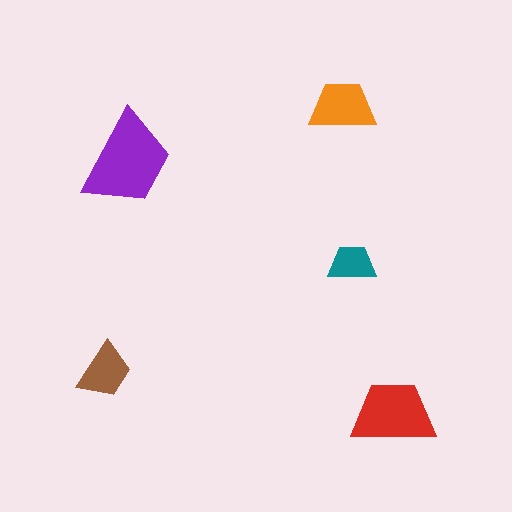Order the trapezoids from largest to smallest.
the purple one, the red one, the orange one, the brown one, the teal one.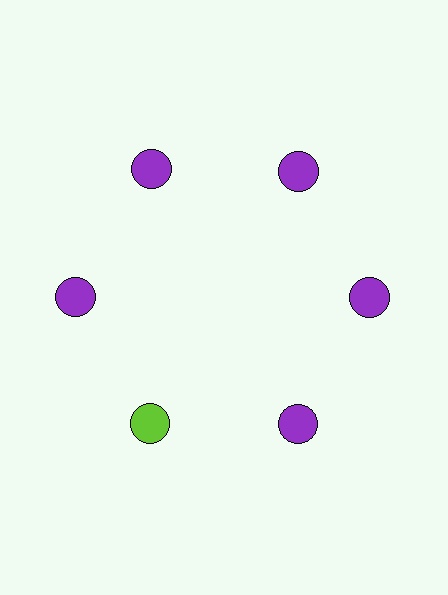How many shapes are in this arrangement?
There are 6 shapes arranged in a ring pattern.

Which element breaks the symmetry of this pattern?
The lime circle at roughly the 7 o'clock position breaks the symmetry. All other shapes are purple circles.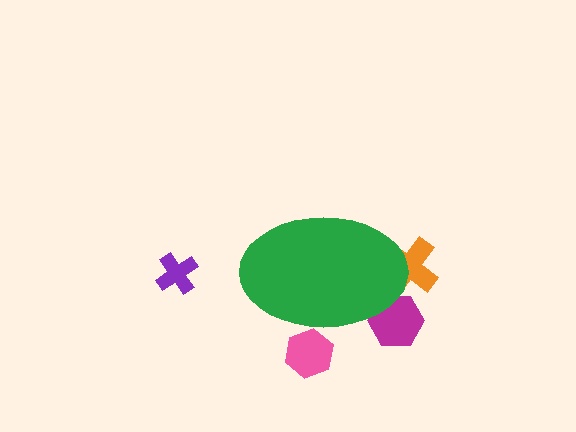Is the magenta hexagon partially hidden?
Yes, the magenta hexagon is partially hidden behind the green ellipse.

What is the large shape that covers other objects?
A green ellipse.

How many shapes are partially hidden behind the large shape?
3 shapes are partially hidden.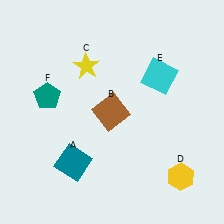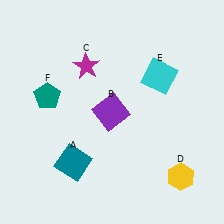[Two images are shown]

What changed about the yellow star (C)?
In Image 1, C is yellow. In Image 2, it changed to magenta.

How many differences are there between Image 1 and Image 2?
There are 2 differences between the two images.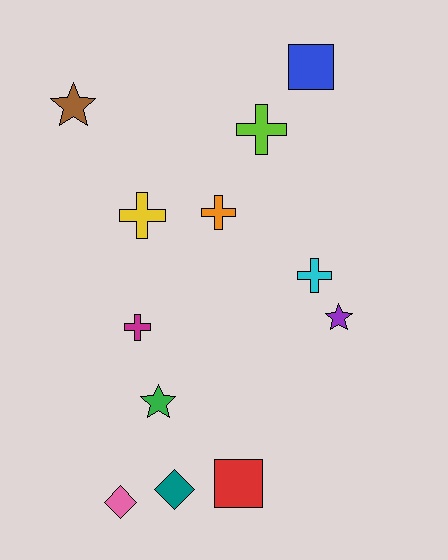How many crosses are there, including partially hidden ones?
There are 5 crosses.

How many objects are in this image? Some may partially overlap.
There are 12 objects.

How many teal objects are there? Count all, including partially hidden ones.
There is 1 teal object.